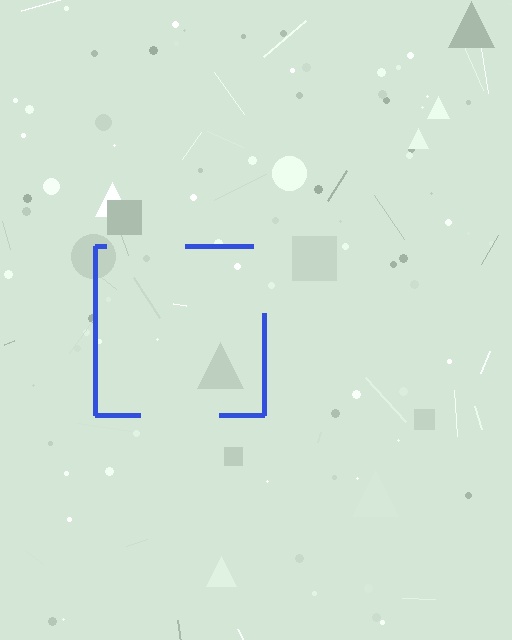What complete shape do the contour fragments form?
The contour fragments form a square.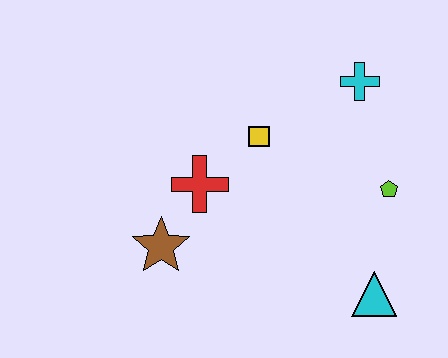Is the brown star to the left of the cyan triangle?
Yes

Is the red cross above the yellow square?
No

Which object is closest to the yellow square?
The red cross is closest to the yellow square.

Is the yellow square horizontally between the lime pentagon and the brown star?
Yes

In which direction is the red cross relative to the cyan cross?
The red cross is to the left of the cyan cross.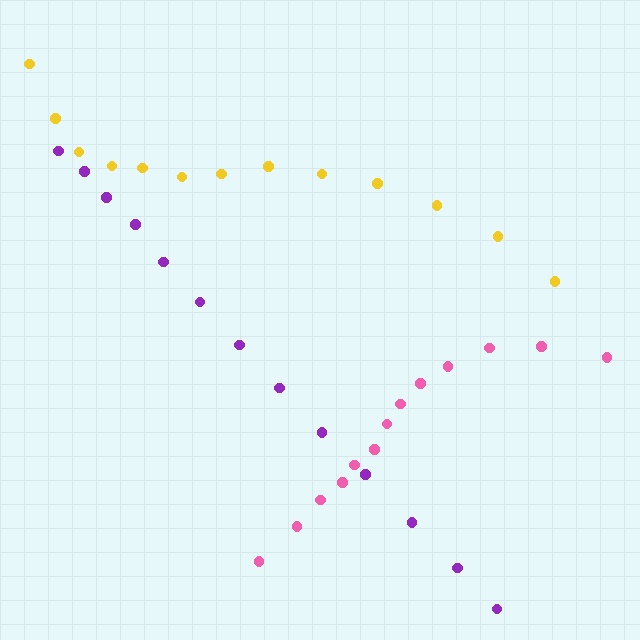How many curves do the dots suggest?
There are 3 distinct paths.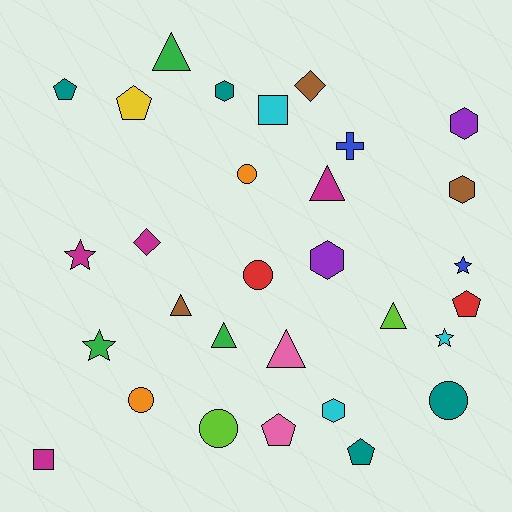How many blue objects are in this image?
There are 2 blue objects.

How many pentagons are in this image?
There are 5 pentagons.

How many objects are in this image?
There are 30 objects.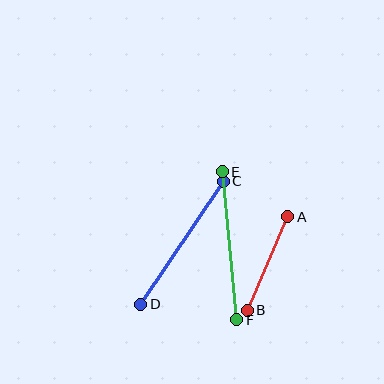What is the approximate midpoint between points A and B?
The midpoint is at approximately (268, 263) pixels.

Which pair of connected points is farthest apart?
Points E and F are farthest apart.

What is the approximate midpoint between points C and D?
The midpoint is at approximately (182, 243) pixels.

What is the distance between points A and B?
The distance is approximately 102 pixels.